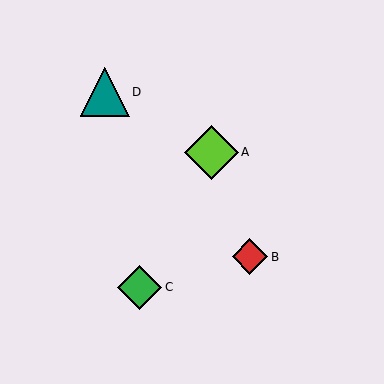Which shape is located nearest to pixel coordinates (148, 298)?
The green diamond (labeled C) at (140, 287) is nearest to that location.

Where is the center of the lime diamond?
The center of the lime diamond is at (211, 152).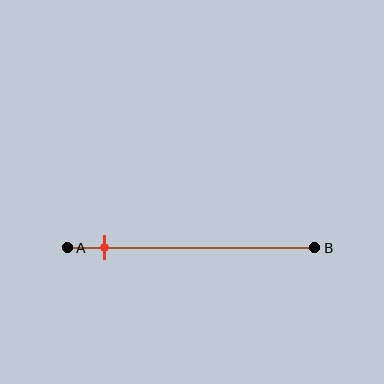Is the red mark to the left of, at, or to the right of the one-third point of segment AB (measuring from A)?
The red mark is to the left of the one-third point of segment AB.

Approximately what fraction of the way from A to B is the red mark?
The red mark is approximately 15% of the way from A to B.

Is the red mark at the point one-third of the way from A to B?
No, the mark is at about 15% from A, not at the 33% one-third point.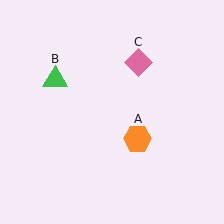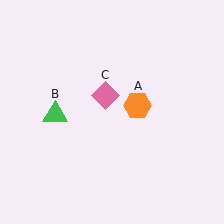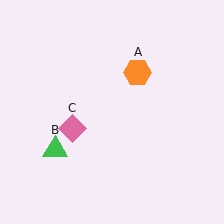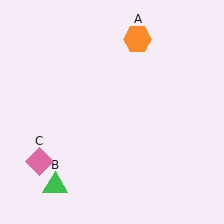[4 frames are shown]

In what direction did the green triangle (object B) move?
The green triangle (object B) moved down.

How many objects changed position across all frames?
3 objects changed position: orange hexagon (object A), green triangle (object B), pink diamond (object C).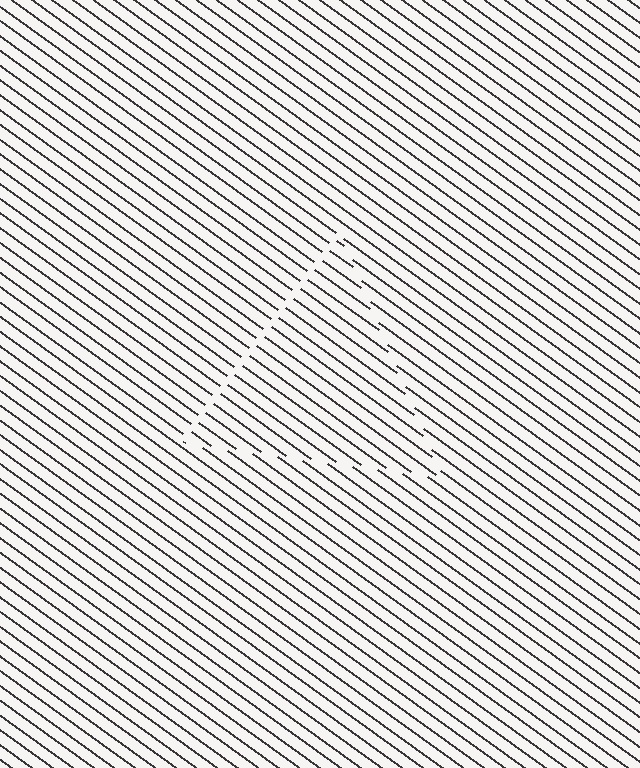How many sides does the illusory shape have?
3 sides — the line-ends trace a triangle.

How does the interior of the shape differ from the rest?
The interior of the shape contains the same grating, shifted by half a period — the contour is defined by the phase discontinuity where line-ends from the inner and outer gratings abut.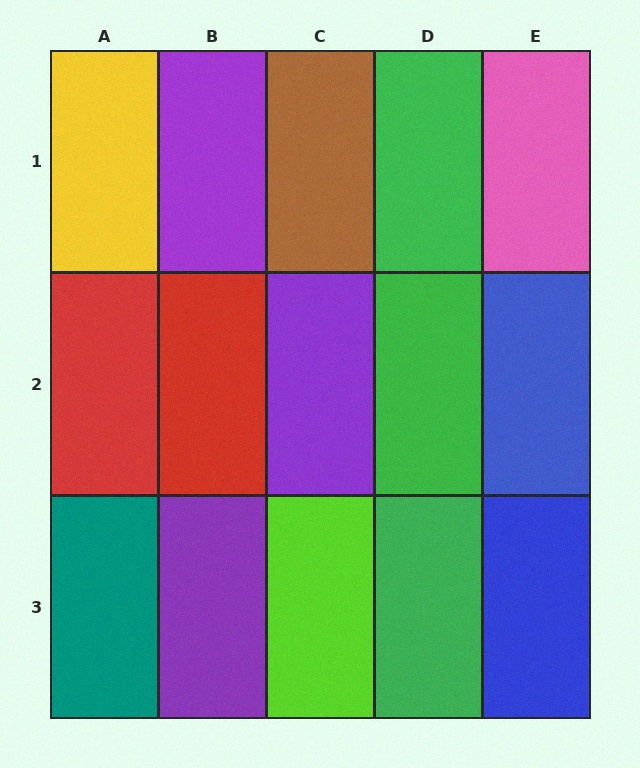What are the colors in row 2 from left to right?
Red, red, purple, green, blue.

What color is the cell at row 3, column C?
Lime.